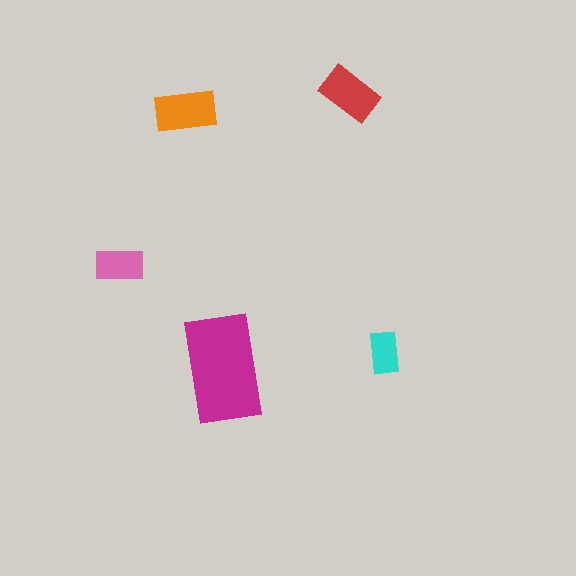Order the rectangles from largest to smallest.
the magenta one, the orange one, the red one, the pink one, the cyan one.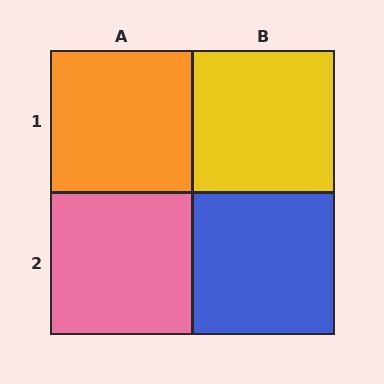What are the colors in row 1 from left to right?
Orange, yellow.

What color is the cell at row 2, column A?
Pink.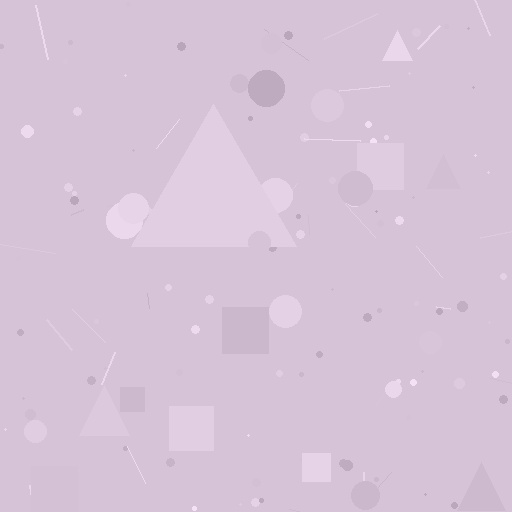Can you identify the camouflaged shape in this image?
The camouflaged shape is a triangle.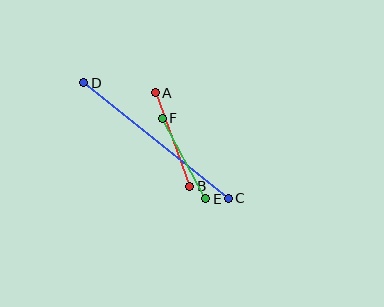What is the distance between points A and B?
The distance is approximately 100 pixels.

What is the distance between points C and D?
The distance is approximately 185 pixels.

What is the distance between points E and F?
The distance is approximately 91 pixels.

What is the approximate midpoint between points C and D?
The midpoint is at approximately (156, 140) pixels.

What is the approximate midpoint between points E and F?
The midpoint is at approximately (184, 159) pixels.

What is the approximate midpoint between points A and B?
The midpoint is at approximately (172, 140) pixels.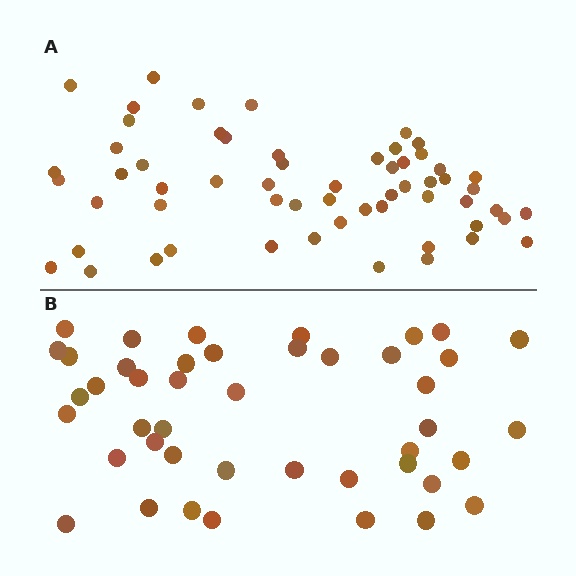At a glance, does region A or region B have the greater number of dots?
Region A (the top region) has more dots.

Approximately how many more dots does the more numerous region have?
Region A has approximately 15 more dots than region B.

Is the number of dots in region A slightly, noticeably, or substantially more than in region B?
Region A has noticeably more, but not dramatically so. The ratio is roughly 1.3 to 1.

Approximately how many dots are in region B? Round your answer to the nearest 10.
About 40 dots. (The exact count is 44, which rounds to 40.)